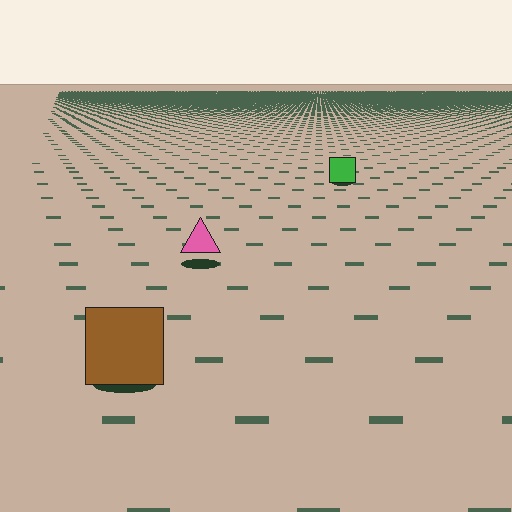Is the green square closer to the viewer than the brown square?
No. The brown square is closer — you can tell from the texture gradient: the ground texture is coarser near it.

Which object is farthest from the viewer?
The green square is farthest from the viewer. It appears smaller and the ground texture around it is denser.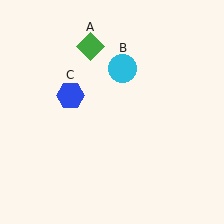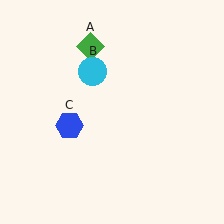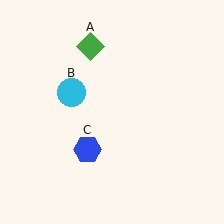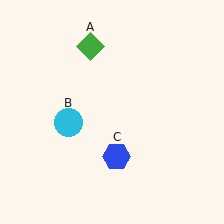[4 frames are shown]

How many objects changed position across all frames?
2 objects changed position: cyan circle (object B), blue hexagon (object C).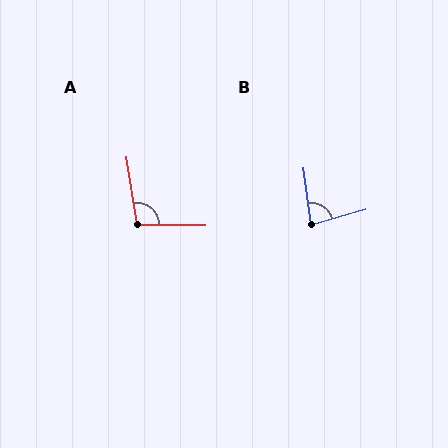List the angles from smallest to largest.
B (81°), A (99°).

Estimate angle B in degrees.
Approximately 81 degrees.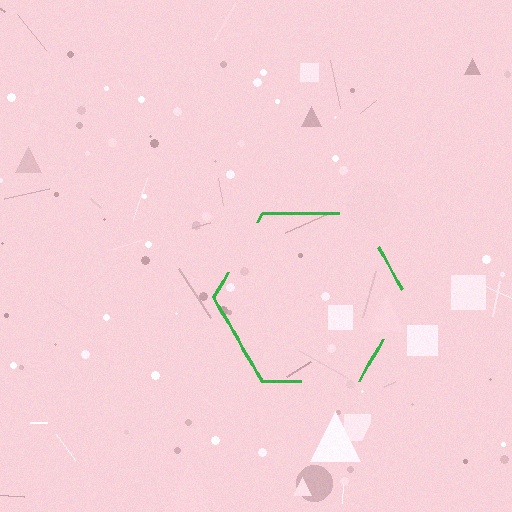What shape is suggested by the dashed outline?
The dashed outline suggests a hexagon.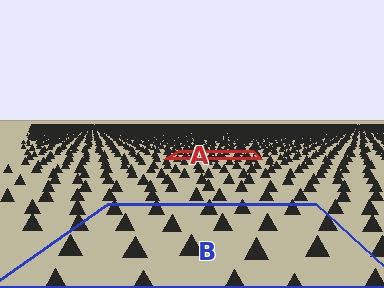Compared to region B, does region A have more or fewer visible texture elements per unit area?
Region A has more texture elements per unit area — they are packed more densely because it is farther away.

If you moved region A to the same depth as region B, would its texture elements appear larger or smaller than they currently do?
They would appear larger. At a closer depth, the same texture elements are projected at a bigger on-screen size.